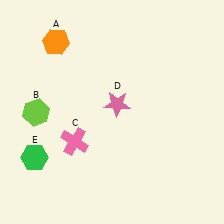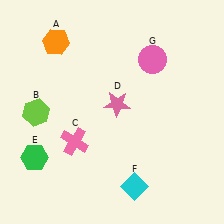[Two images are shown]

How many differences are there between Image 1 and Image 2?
There are 2 differences between the two images.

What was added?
A cyan diamond (F), a pink circle (G) were added in Image 2.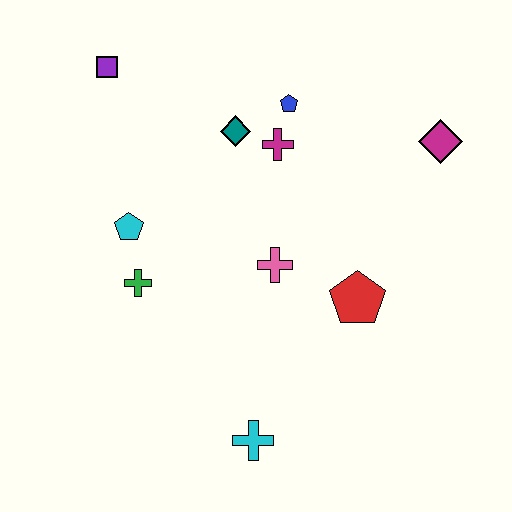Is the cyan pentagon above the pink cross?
Yes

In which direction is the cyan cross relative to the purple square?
The cyan cross is below the purple square.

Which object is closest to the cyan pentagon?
The green cross is closest to the cyan pentagon.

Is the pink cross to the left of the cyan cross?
No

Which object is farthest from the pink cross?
The purple square is farthest from the pink cross.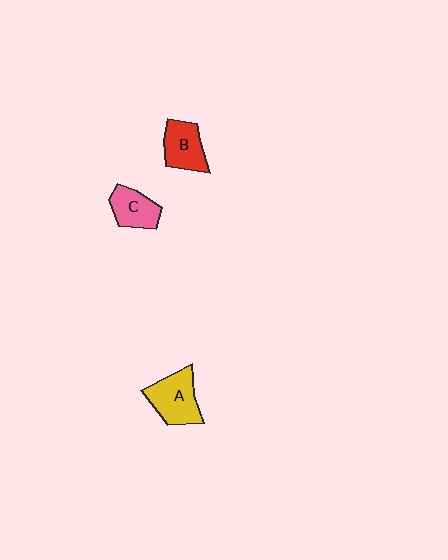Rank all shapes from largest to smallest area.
From largest to smallest: A (yellow), B (red), C (pink).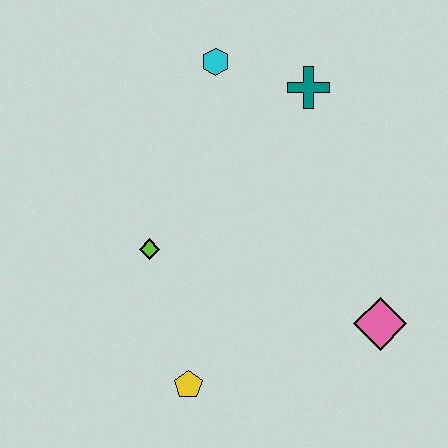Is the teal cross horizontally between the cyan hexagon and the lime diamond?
No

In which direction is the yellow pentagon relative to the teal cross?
The yellow pentagon is below the teal cross.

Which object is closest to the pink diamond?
The yellow pentagon is closest to the pink diamond.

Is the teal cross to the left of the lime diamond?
No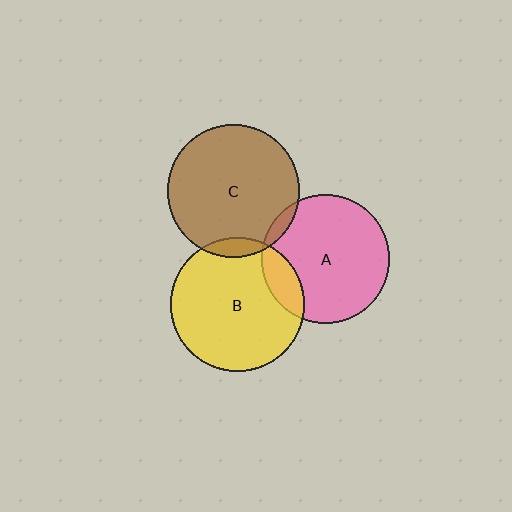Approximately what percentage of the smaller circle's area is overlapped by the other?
Approximately 5%.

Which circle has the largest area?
Circle B (yellow).